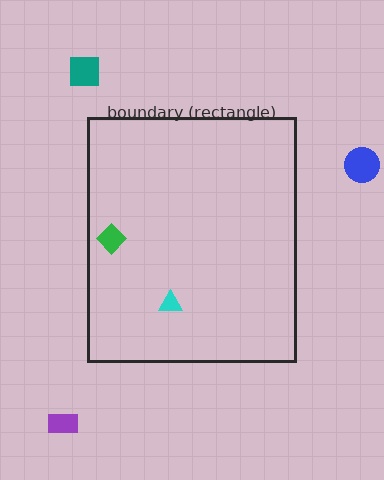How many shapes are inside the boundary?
2 inside, 3 outside.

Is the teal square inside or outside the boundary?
Outside.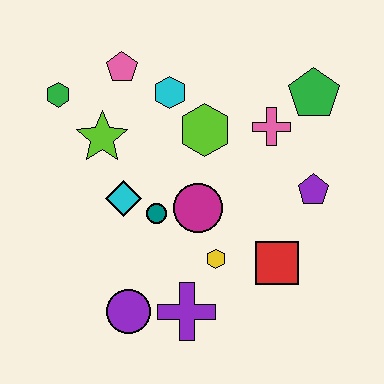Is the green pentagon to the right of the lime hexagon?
Yes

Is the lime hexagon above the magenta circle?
Yes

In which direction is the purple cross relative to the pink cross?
The purple cross is below the pink cross.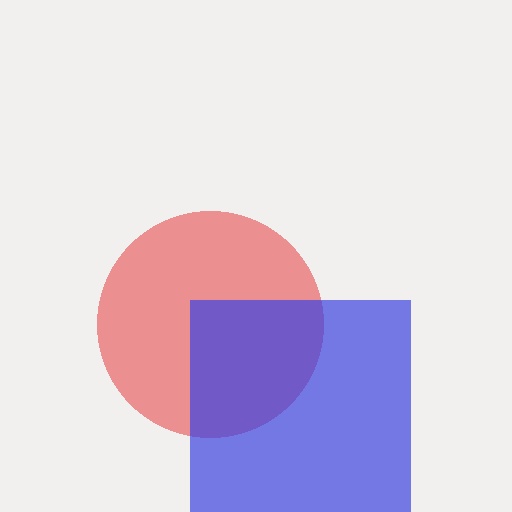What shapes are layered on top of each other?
The layered shapes are: a red circle, a blue square.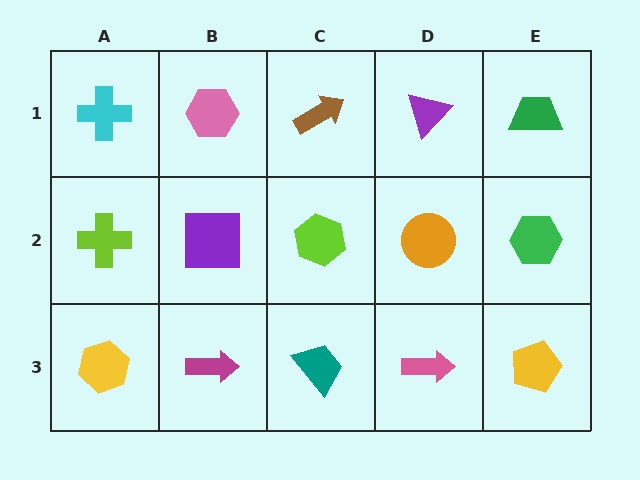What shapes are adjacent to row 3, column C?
A lime hexagon (row 2, column C), a magenta arrow (row 3, column B), a pink arrow (row 3, column D).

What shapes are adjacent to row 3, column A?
A lime cross (row 2, column A), a magenta arrow (row 3, column B).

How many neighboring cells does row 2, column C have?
4.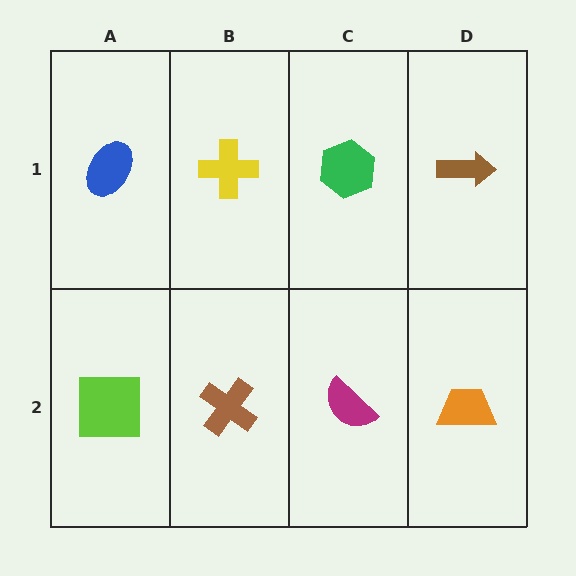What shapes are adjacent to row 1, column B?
A brown cross (row 2, column B), a blue ellipse (row 1, column A), a green hexagon (row 1, column C).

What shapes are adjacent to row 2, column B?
A yellow cross (row 1, column B), a lime square (row 2, column A), a magenta semicircle (row 2, column C).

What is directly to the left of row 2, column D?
A magenta semicircle.